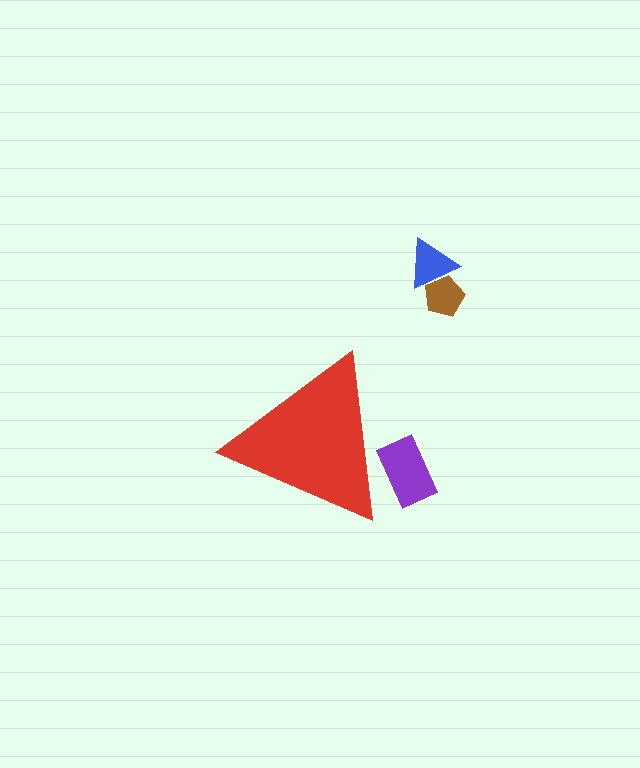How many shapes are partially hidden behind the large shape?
1 shape is partially hidden.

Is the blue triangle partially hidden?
No, the blue triangle is fully visible.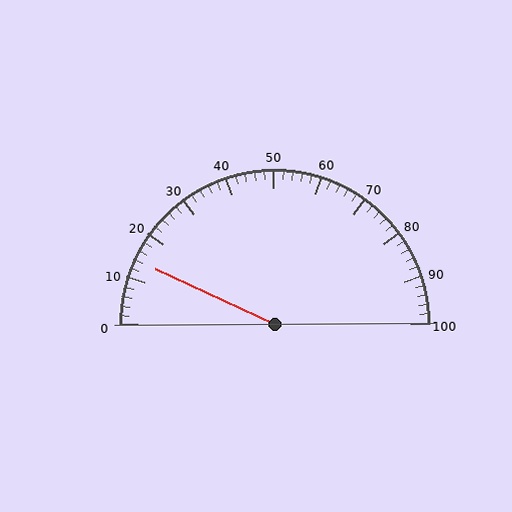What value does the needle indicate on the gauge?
The needle indicates approximately 14.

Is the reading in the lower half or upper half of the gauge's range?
The reading is in the lower half of the range (0 to 100).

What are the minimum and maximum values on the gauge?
The gauge ranges from 0 to 100.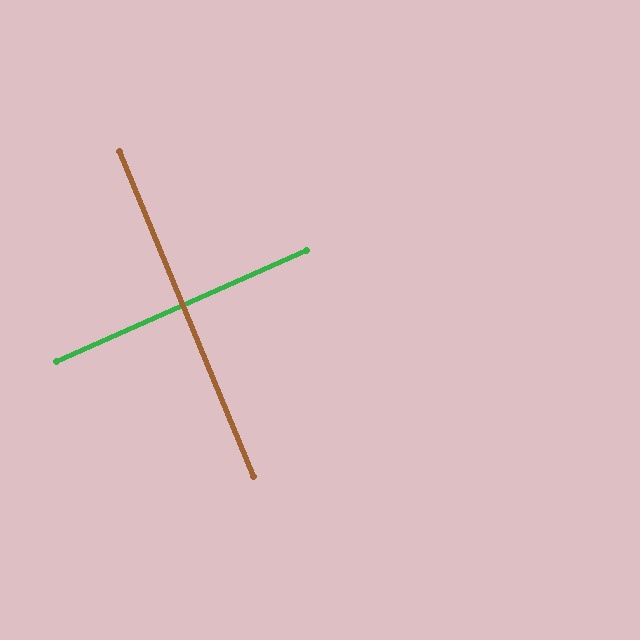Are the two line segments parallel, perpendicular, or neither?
Perpendicular — they meet at approximately 88°.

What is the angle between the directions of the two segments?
Approximately 88 degrees.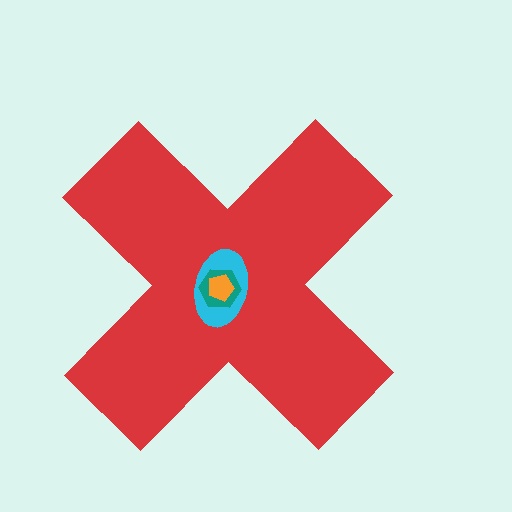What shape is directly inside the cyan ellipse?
The teal hexagon.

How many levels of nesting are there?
4.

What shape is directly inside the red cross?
The cyan ellipse.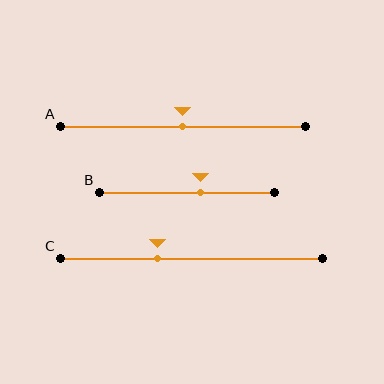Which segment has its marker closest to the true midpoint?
Segment A has its marker closest to the true midpoint.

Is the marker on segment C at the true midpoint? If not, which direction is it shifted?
No, the marker on segment C is shifted to the left by about 13% of the segment length.